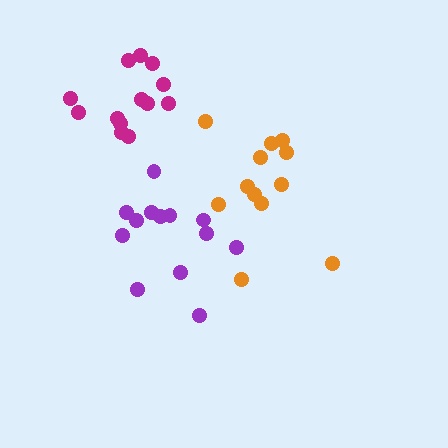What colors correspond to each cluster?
The clusters are colored: magenta, purple, orange.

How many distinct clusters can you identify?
There are 3 distinct clusters.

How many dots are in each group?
Group 1: 13 dots, Group 2: 13 dots, Group 3: 12 dots (38 total).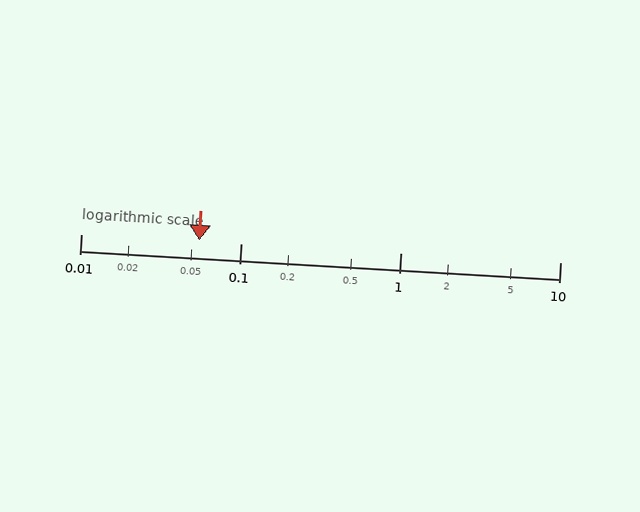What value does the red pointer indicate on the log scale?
The pointer indicates approximately 0.055.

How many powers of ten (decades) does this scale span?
The scale spans 3 decades, from 0.01 to 10.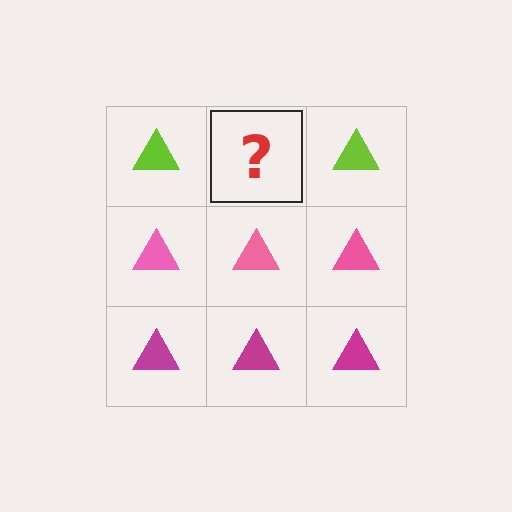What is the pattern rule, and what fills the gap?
The rule is that each row has a consistent color. The gap should be filled with a lime triangle.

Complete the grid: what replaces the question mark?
The question mark should be replaced with a lime triangle.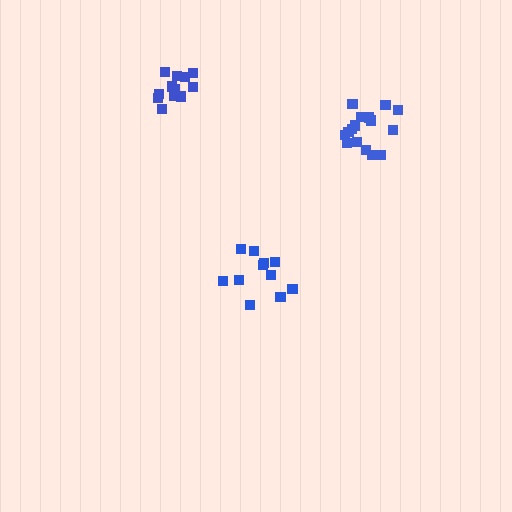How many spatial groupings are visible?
There are 3 spatial groupings.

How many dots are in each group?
Group 1: 11 dots, Group 2: 16 dots, Group 3: 12 dots (39 total).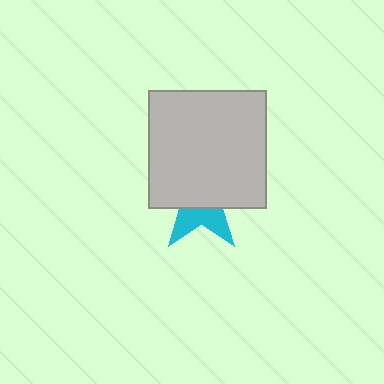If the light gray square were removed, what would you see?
You would see the complete cyan star.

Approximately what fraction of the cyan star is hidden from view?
Roughly 65% of the cyan star is hidden behind the light gray square.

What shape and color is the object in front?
The object in front is a light gray square.